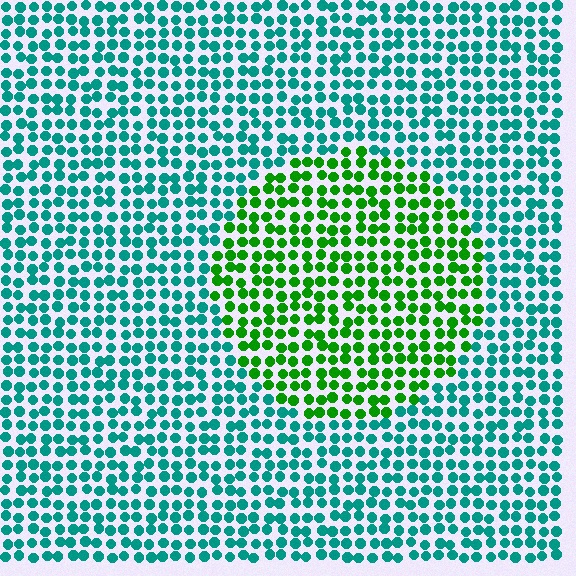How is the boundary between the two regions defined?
The boundary is defined purely by a slight shift in hue (about 55 degrees). Spacing, size, and orientation are identical on both sides.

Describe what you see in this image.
The image is filled with small teal elements in a uniform arrangement. A circle-shaped region is visible where the elements are tinted to a slightly different hue, forming a subtle color boundary.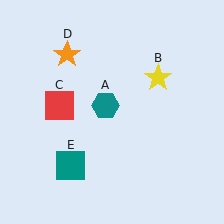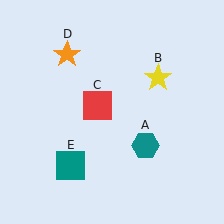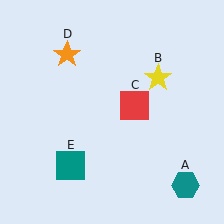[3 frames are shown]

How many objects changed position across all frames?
2 objects changed position: teal hexagon (object A), red square (object C).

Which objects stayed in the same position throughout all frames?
Yellow star (object B) and orange star (object D) and teal square (object E) remained stationary.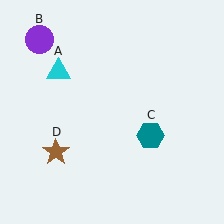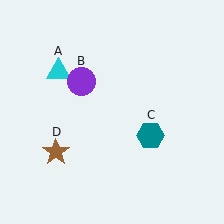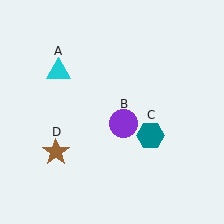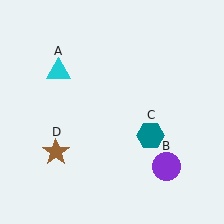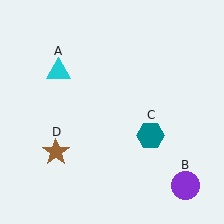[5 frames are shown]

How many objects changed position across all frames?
1 object changed position: purple circle (object B).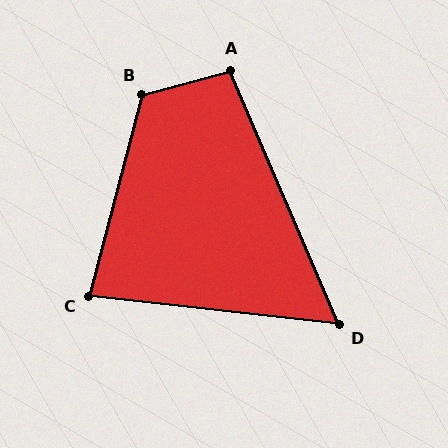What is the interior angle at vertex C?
Approximately 82 degrees (acute).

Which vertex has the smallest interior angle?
D, at approximately 60 degrees.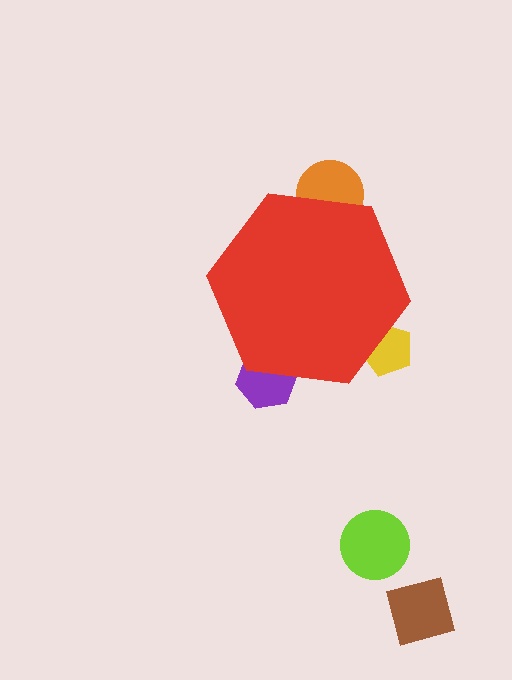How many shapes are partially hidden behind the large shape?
3 shapes are partially hidden.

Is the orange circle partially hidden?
Yes, the orange circle is partially hidden behind the red hexagon.